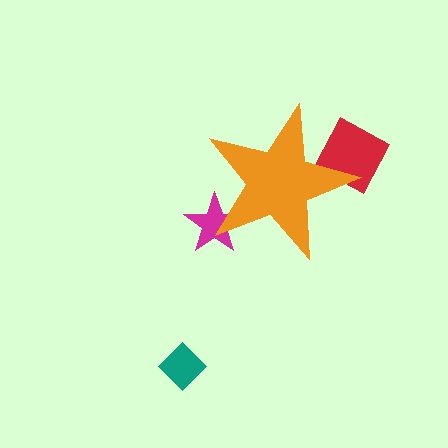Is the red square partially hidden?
Yes, the red square is partially hidden behind the orange star.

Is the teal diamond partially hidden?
No, the teal diamond is fully visible.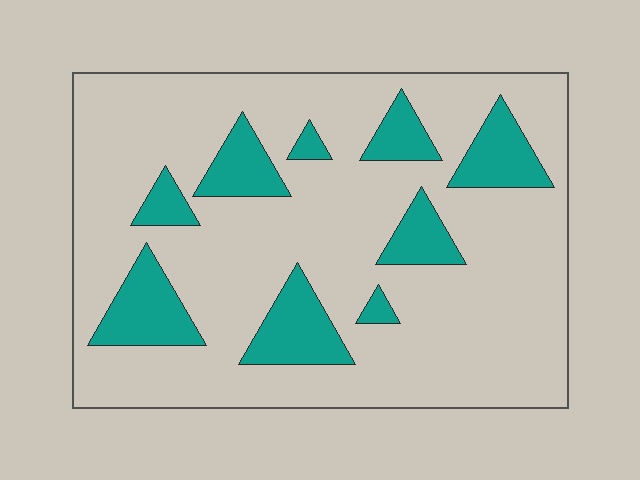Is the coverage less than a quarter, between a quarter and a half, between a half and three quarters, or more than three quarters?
Less than a quarter.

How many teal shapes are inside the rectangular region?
9.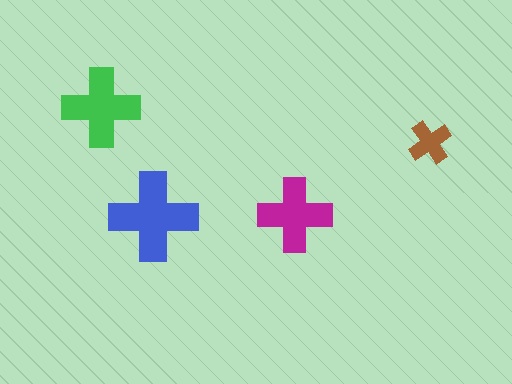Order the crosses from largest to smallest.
the blue one, the green one, the magenta one, the brown one.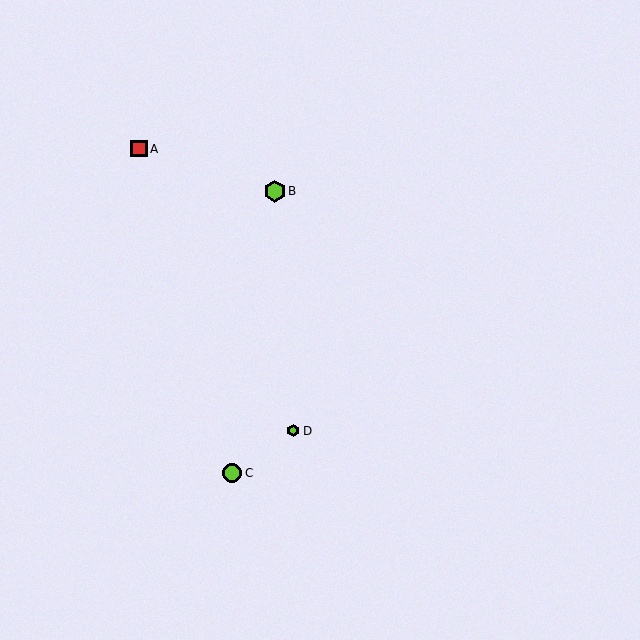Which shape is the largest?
The lime hexagon (labeled B) is the largest.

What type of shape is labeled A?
Shape A is a red square.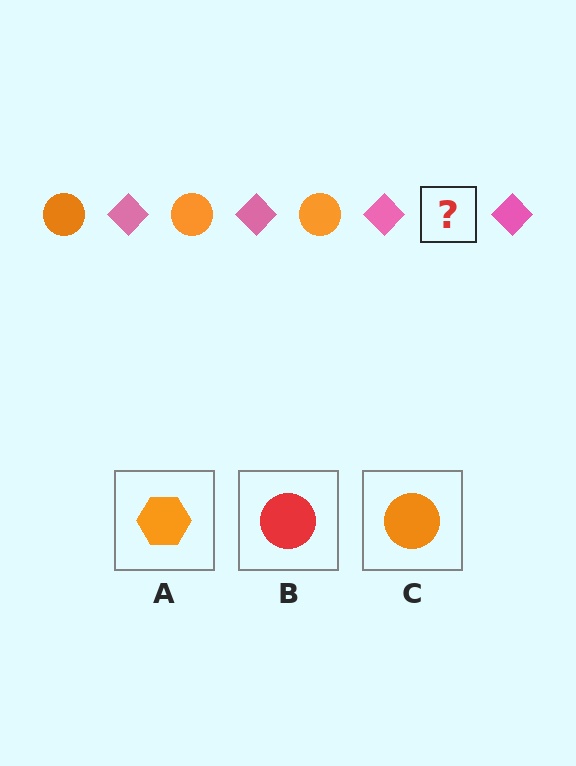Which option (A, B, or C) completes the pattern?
C.